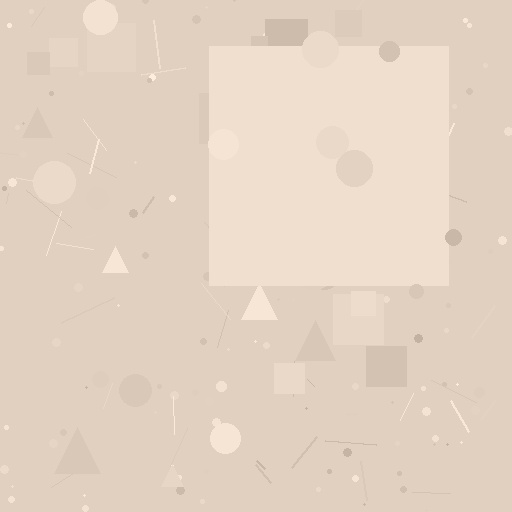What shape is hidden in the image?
A square is hidden in the image.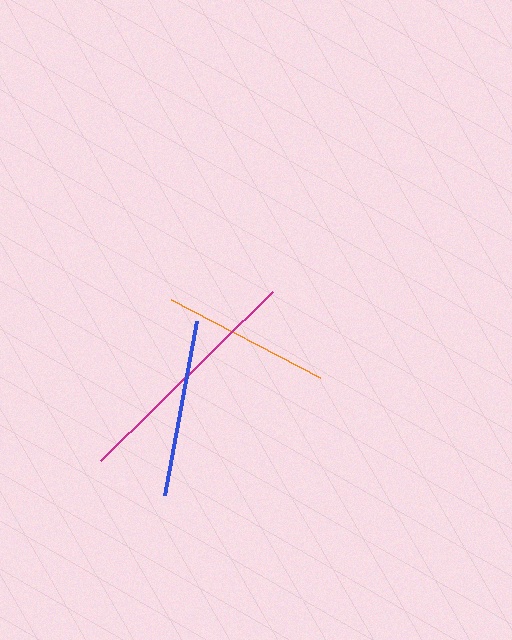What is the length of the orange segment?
The orange segment is approximately 168 pixels long.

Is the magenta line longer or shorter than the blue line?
The magenta line is longer than the blue line.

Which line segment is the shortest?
The orange line is the shortest at approximately 168 pixels.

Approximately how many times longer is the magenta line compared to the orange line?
The magenta line is approximately 1.4 times the length of the orange line.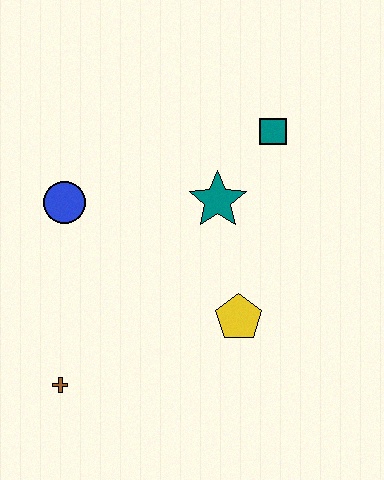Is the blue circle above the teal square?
No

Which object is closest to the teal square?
The teal star is closest to the teal square.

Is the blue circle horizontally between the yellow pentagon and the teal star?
No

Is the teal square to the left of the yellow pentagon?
No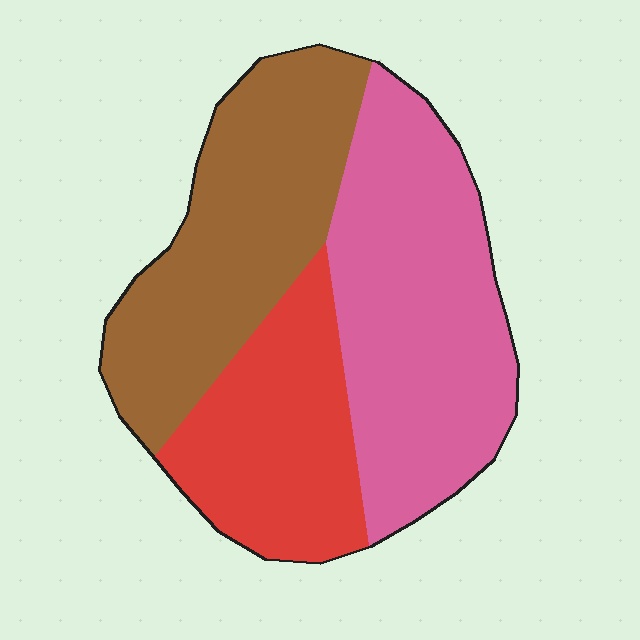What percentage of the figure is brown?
Brown covers about 35% of the figure.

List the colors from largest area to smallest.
From largest to smallest: pink, brown, red.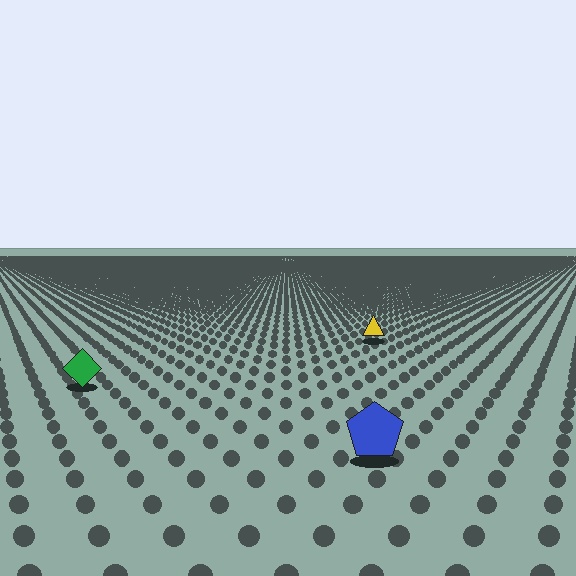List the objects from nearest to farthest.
From nearest to farthest: the blue pentagon, the green diamond, the yellow triangle.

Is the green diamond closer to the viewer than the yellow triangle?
Yes. The green diamond is closer — you can tell from the texture gradient: the ground texture is coarser near it.